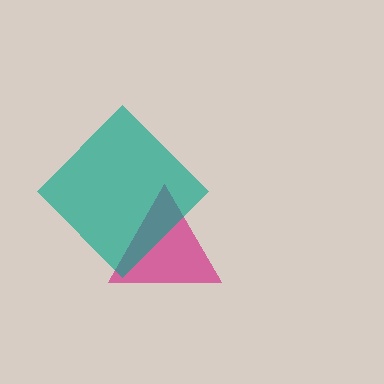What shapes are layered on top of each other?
The layered shapes are: a magenta triangle, a teal diamond.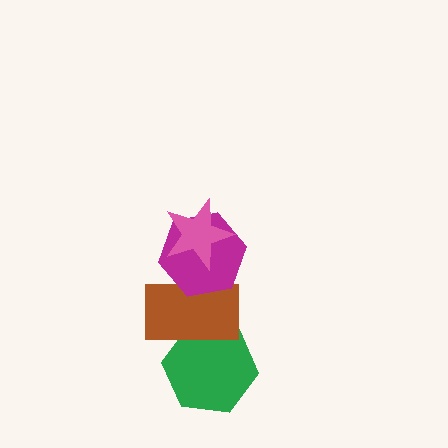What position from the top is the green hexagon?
The green hexagon is 4th from the top.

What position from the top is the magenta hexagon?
The magenta hexagon is 2nd from the top.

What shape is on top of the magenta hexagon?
The pink star is on top of the magenta hexagon.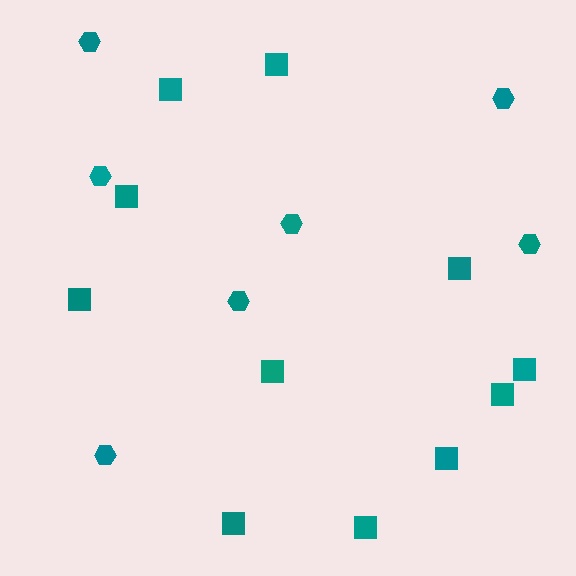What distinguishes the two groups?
There are 2 groups: one group of hexagons (7) and one group of squares (11).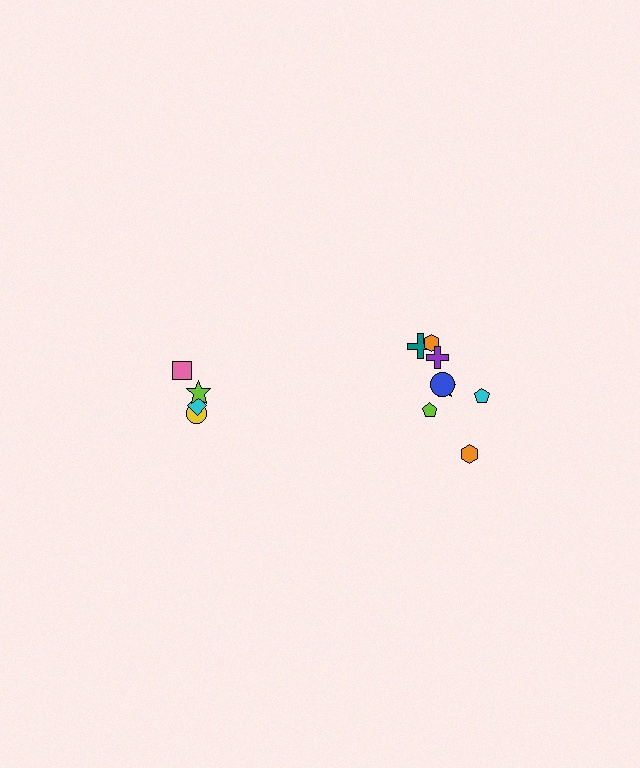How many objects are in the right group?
There are 8 objects.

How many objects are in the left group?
There are 4 objects.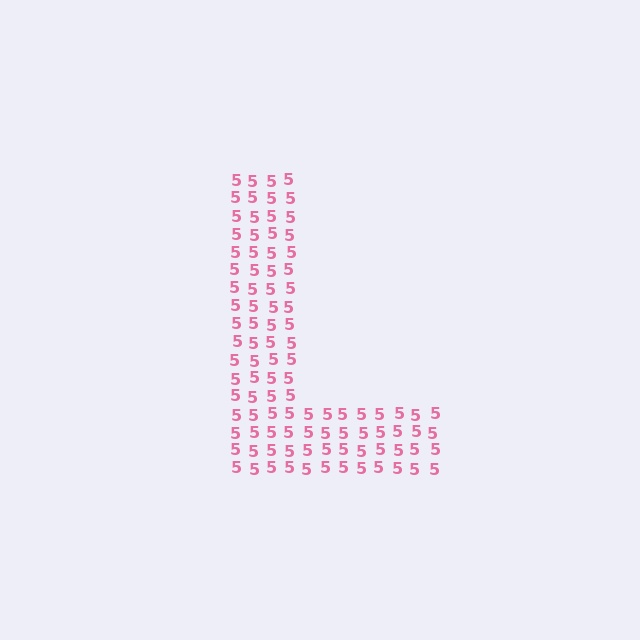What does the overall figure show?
The overall figure shows the letter L.